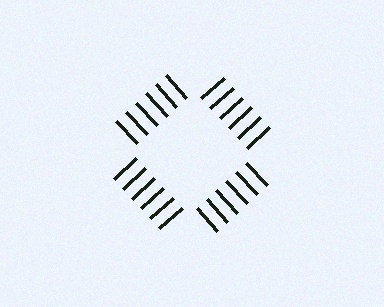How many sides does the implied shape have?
4 sides — the line-ends trace a square.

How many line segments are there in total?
24 — 6 along each of the 4 edges.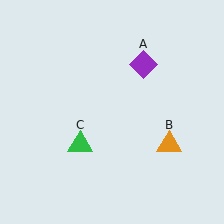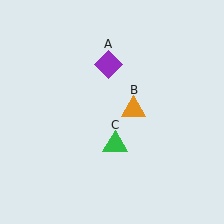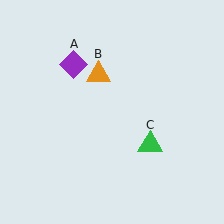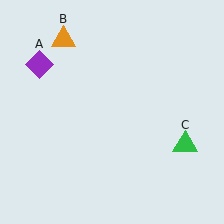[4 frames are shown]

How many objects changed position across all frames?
3 objects changed position: purple diamond (object A), orange triangle (object B), green triangle (object C).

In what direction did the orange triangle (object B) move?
The orange triangle (object B) moved up and to the left.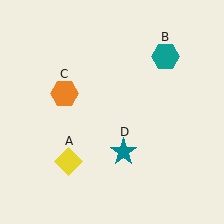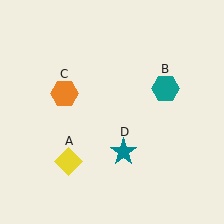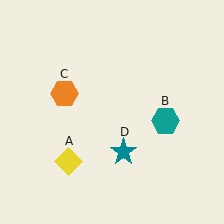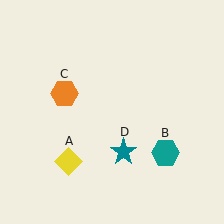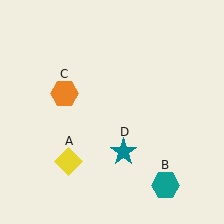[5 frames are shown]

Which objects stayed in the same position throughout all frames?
Yellow diamond (object A) and orange hexagon (object C) and teal star (object D) remained stationary.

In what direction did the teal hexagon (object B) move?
The teal hexagon (object B) moved down.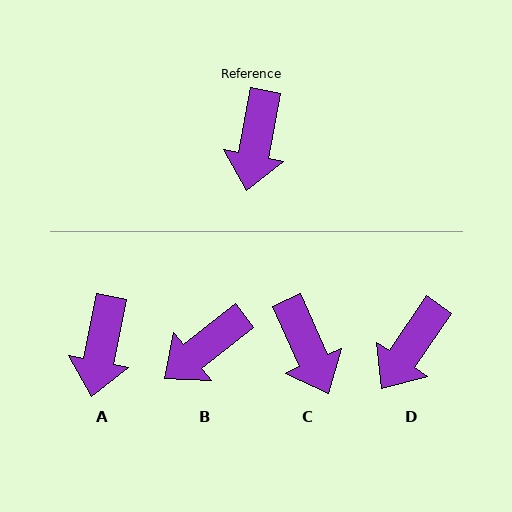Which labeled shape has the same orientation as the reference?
A.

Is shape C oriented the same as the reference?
No, it is off by about 35 degrees.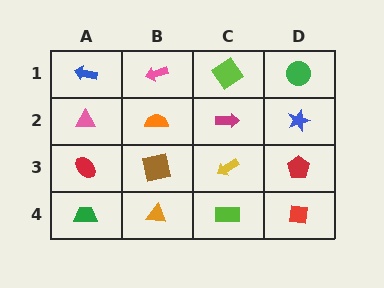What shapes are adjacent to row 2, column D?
A green circle (row 1, column D), a red pentagon (row 3, column D), a magenta arrow (row 2, column C).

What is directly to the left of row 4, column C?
An orange triangle.